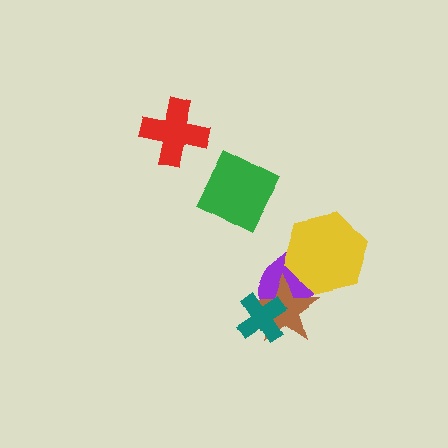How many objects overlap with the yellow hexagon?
2 objects overlap with the yellow hexagon.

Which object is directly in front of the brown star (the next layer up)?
The yellow hexagon is directly in front of the brown star.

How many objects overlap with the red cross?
0 objects overlap with the red cross.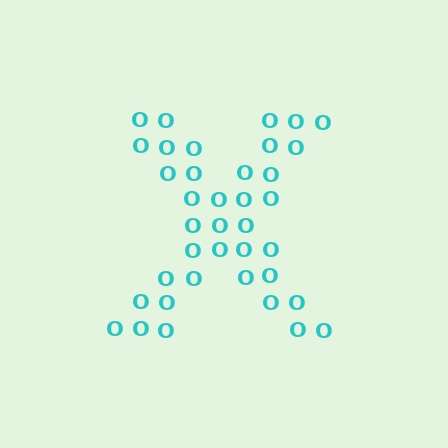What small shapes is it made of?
It is made of small letter O's.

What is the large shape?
The large shape is the letter X.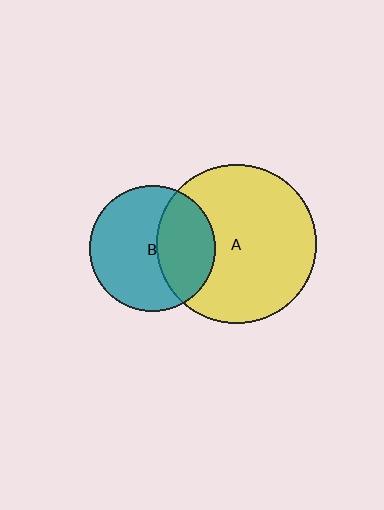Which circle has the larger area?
Circle A (yellow).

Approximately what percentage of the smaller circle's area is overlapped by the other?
Approximately 35%.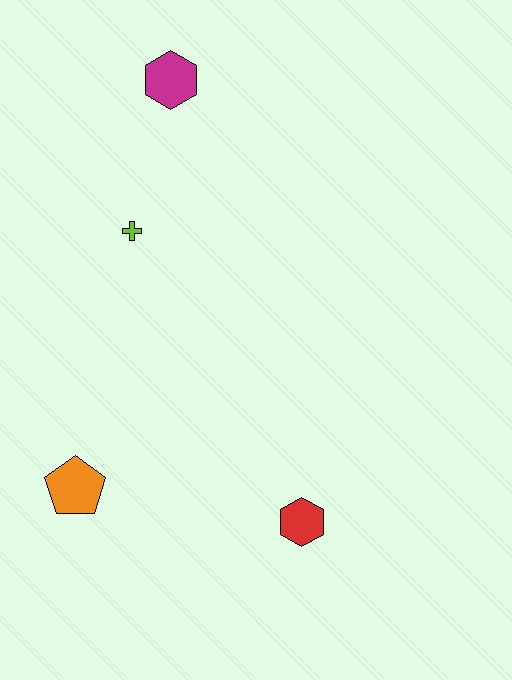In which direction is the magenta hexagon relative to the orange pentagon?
The magenta hexagon is above the orange pentagon.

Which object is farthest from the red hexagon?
The magenta hexagon is farthest from the red hexagon.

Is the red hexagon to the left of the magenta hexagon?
No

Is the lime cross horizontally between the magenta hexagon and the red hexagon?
No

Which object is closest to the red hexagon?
The orange pentagon is closest to the red hexagon.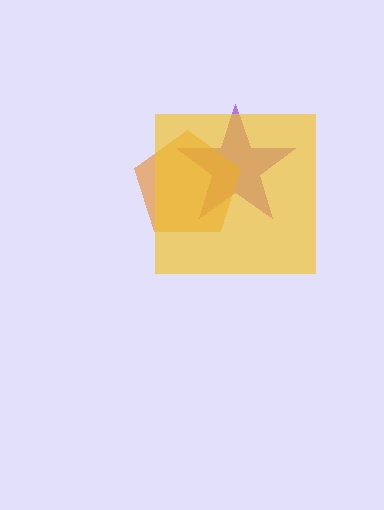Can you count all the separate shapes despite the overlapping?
Yes, there are 3 separate shapes.